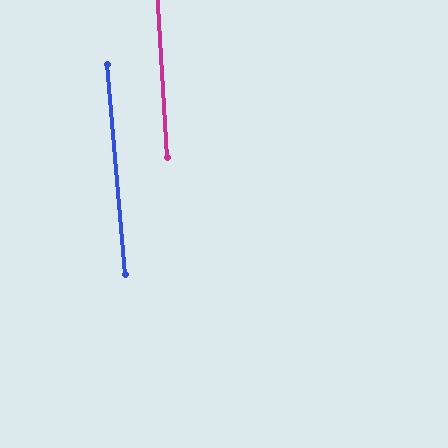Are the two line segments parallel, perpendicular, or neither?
Parallel — their directions differ by only 1.4°.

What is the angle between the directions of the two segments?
Approximately 1 degree.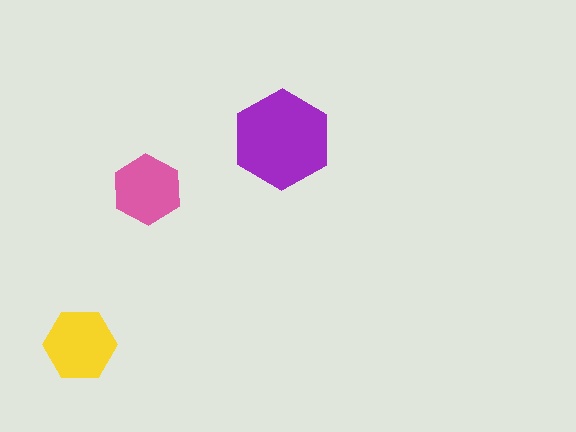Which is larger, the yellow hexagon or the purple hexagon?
The purple one.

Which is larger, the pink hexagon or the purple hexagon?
The purple one.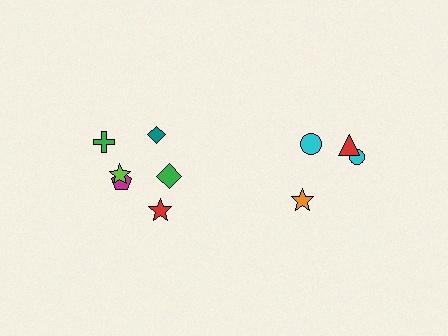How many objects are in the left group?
There are 6 objects.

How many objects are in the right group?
There are 4 objects.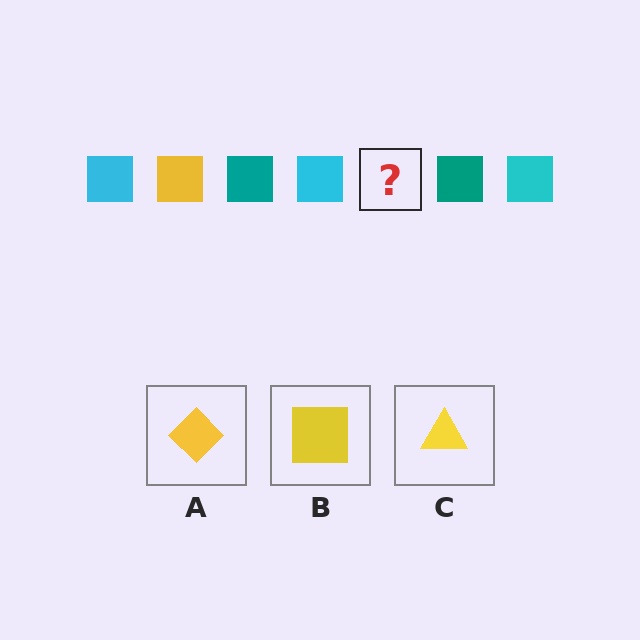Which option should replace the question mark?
Option B.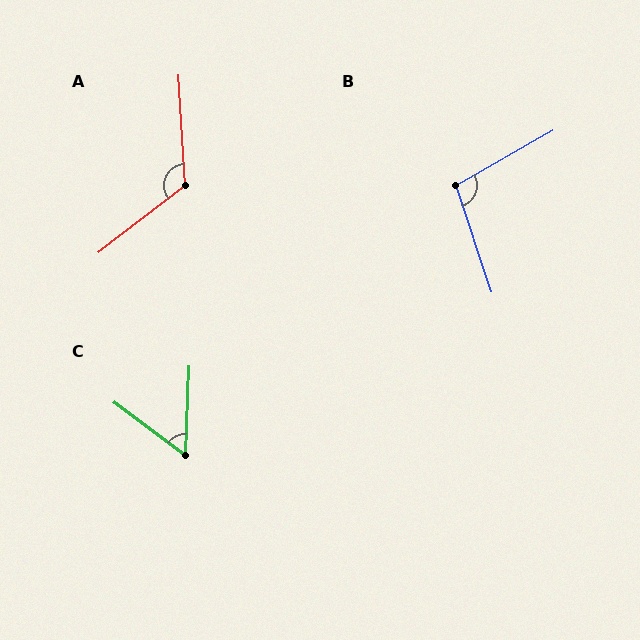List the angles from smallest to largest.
C (55°), B (101°), A (124°).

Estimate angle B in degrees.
Approximately 101 degrees.